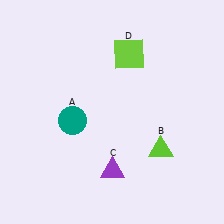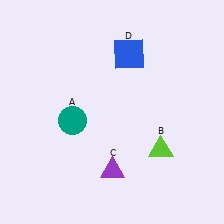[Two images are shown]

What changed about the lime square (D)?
In Image 1, D is lime. In Image 2, it changed to blue.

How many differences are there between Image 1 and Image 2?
There is 1 difference between the two images.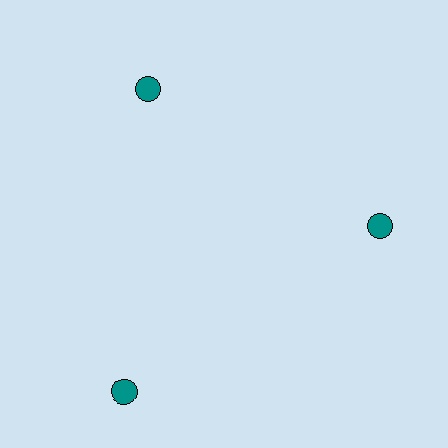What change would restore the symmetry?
The symmetry would be restored by moving it inward, back onto the ring so that all 3 circles sit at equal angles and equal distance from the center.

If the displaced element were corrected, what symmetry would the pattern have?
It would have 3-fold rotational symmetry — the pattern would map onto itself every 120 degrees.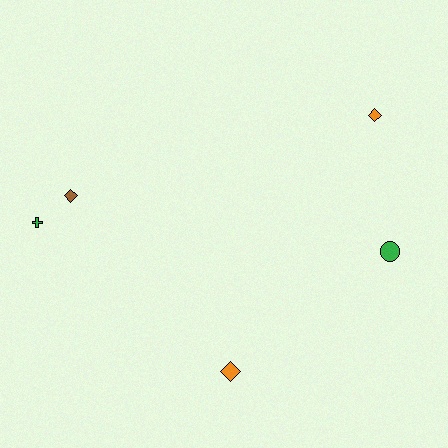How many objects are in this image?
There are 5 objects.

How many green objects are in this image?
There are 2 green objects.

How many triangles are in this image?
There are no triangles.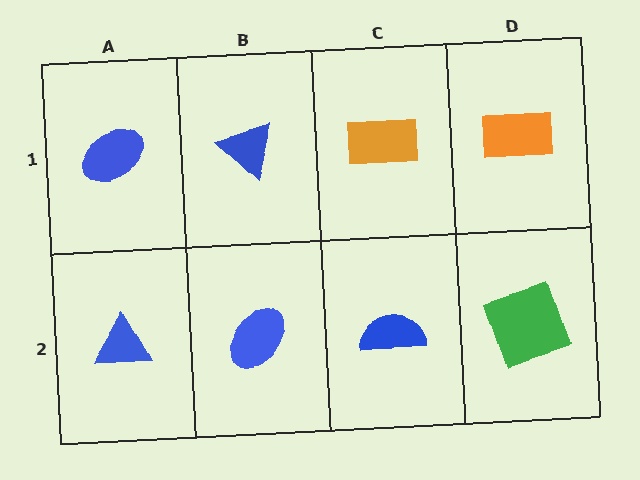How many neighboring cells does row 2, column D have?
2.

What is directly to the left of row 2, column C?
A blue ellipse.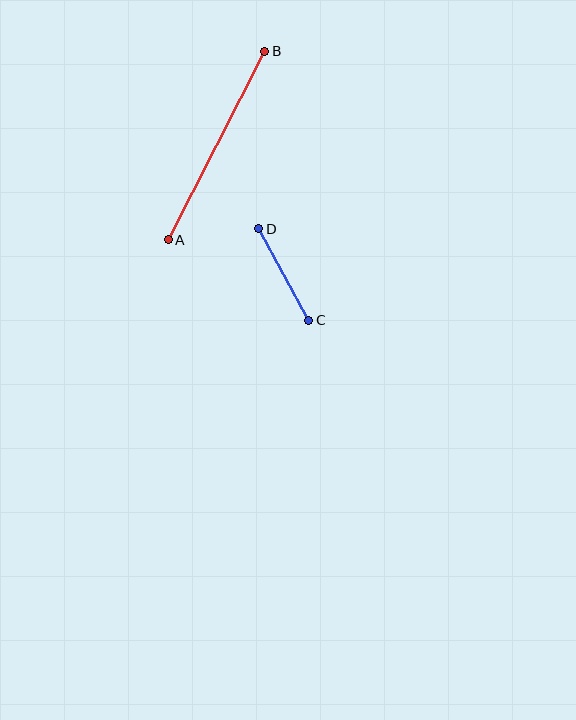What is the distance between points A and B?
The distance is approximately 212 pixels.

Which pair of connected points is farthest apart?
Points A and B are farthest apart.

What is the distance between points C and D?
The distance is approximately 104 pixels.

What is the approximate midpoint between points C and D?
The midpoint is at approximately (284, 275) pixels.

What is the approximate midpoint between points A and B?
The midpoint is at approximately (217, 146) pixels.